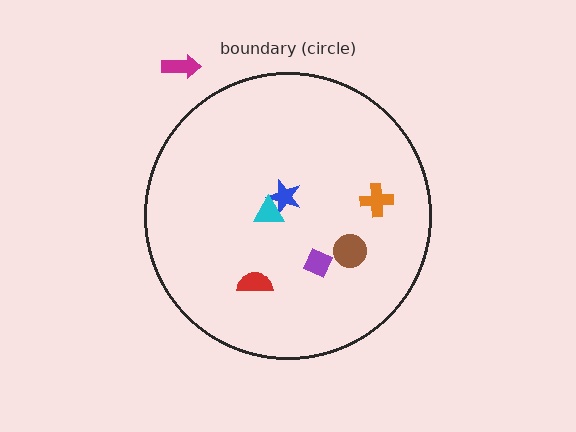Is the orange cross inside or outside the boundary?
Inside.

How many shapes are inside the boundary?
6 inside, 1 outside.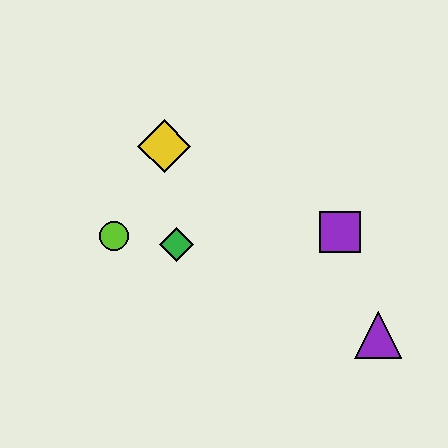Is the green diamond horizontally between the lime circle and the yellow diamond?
No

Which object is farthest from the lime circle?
The purple triangle is farthest from the lime circle.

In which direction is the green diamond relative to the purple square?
The green diamond is to the left of the purple square.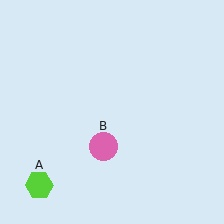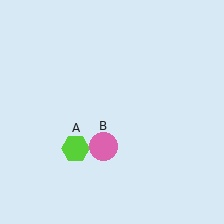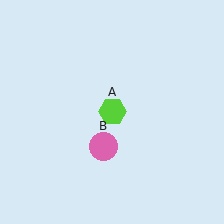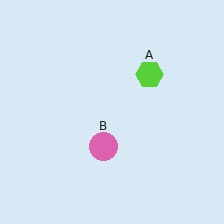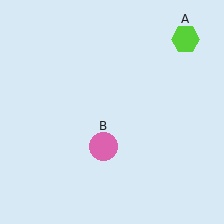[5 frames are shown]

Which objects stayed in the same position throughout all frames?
Pink circle (object B) remained stationary.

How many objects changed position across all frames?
1 object changed position: lime hexagon (object A).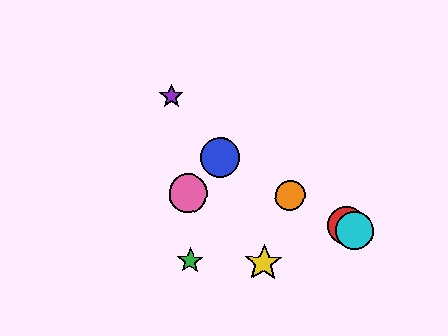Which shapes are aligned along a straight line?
The red circle, the blue circle, the orange circle, the cyan circle are aligned along a straight line.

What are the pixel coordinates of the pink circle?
The pink circle is at (188, 193).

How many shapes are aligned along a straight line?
4 shapes (the red circle, the blue circle, the orange circle, the cyan circle) are aligned along a straight line.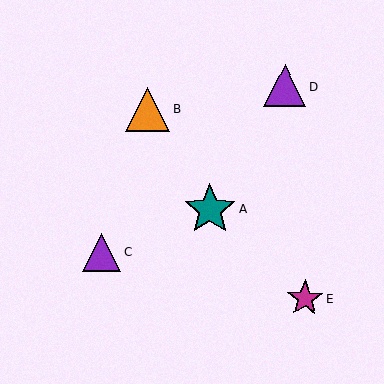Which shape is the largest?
The teal star (labeled A) is the largest.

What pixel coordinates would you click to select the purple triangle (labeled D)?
Click at (285, 86) to select the purple triangle D.